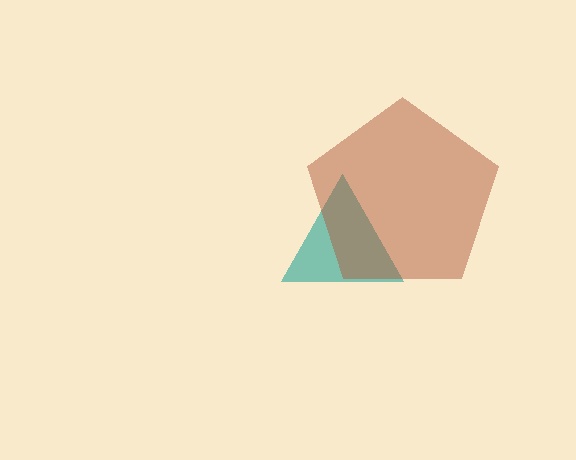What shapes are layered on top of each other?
The layered shapes are: a teal triangle, a brown pentagon.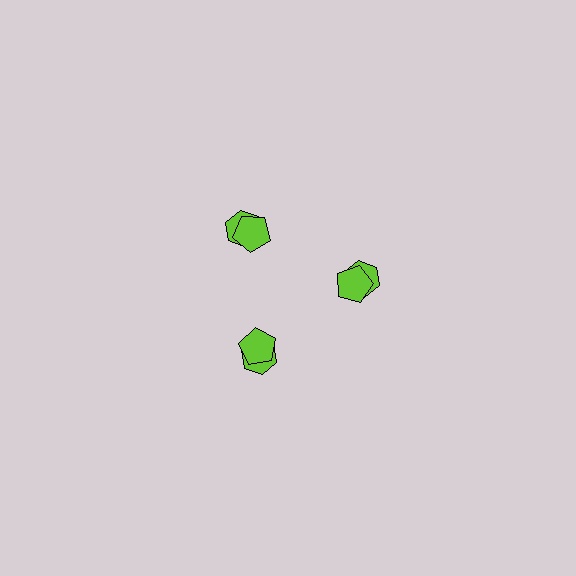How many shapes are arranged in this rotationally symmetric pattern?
There are 6 shapes, arranged in 3 groups of 2.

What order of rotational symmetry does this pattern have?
This pattern has 3-fold rotational symmetry.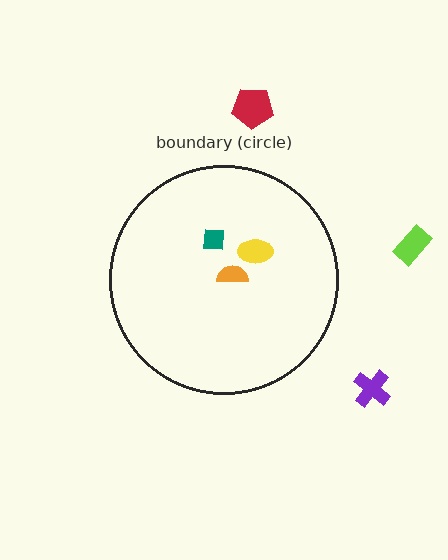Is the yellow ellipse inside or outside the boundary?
Inside.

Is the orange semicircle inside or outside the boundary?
Inside.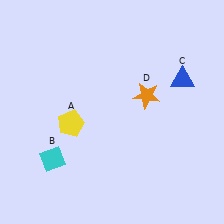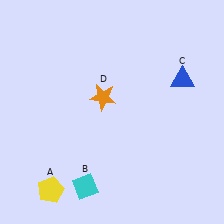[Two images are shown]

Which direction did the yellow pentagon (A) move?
The yellow pentagon (A) moved down.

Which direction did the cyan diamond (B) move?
The cyan diamond (B) moved right.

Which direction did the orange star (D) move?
The orange star (D) moved left.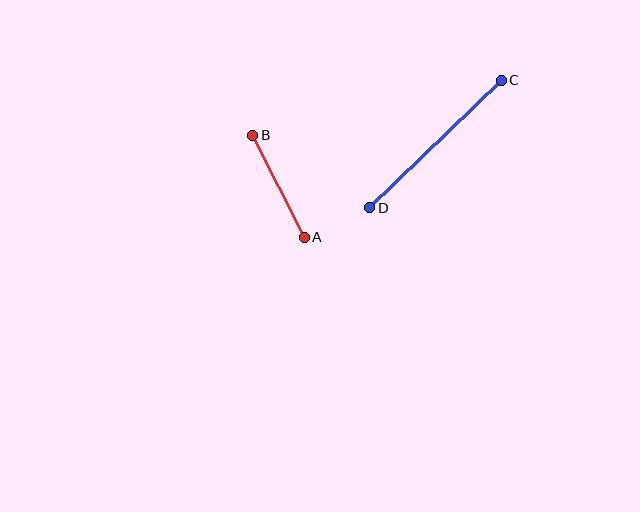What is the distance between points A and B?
The distance is approximately 114 pixels.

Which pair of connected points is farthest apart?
Points C and D are farthest apart.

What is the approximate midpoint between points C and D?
The midpoint is at approximately (435, 144) pixels.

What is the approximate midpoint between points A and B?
The midpoint is at approximately (278, 186) pixels.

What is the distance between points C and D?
The distance is approximately 183 pixels.